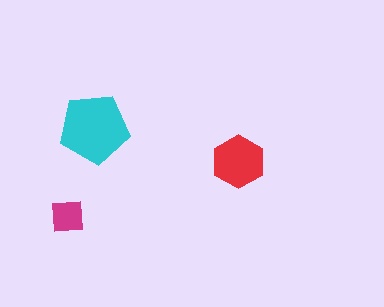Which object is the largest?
The cyan pentagon.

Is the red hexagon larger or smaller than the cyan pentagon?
Smaller.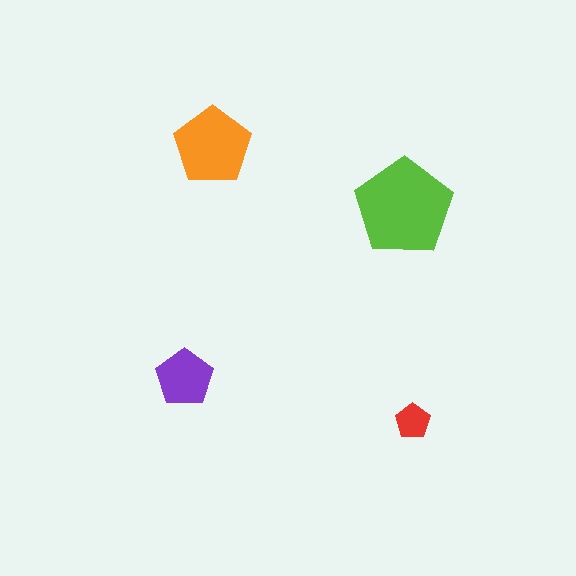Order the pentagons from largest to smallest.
the lime one, the orange one, the purple one, the red one.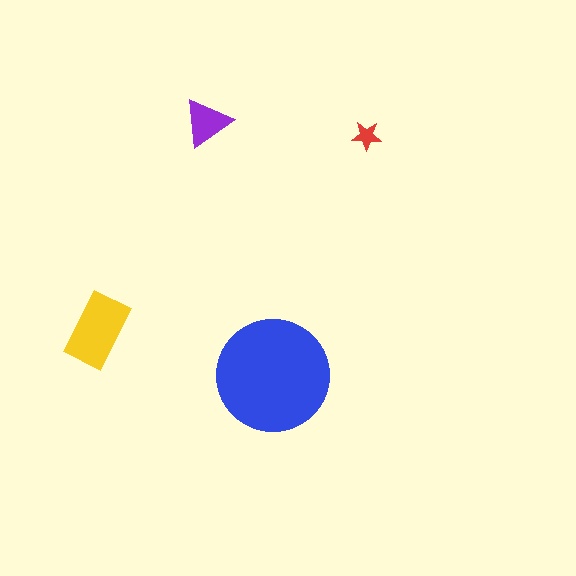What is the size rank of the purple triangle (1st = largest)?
3rd.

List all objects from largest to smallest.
The blue circle, the yellow rectangle, the purple triangle, the red star.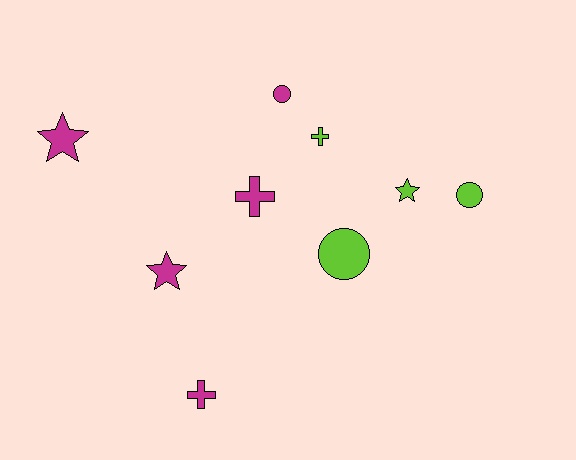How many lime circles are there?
There are 2 lime circles.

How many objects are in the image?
There are 9 objects.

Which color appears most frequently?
Magenta, with 5 objects.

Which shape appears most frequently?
Star, with 3 objects.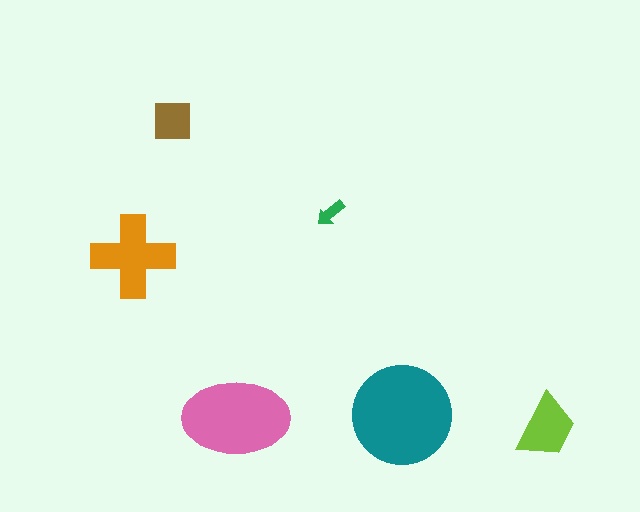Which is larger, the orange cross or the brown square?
The orange cross.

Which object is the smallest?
The green arrow.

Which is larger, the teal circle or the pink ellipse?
The teal circle.